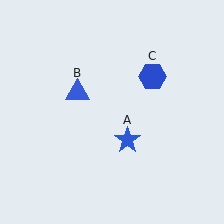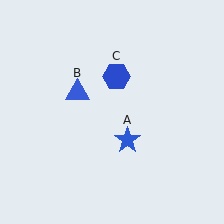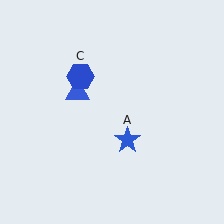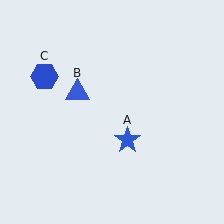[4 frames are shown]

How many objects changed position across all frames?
1 object changed position: blue hexagon (object C).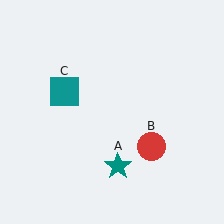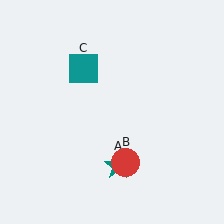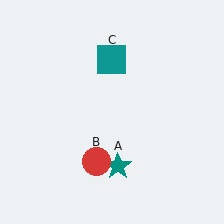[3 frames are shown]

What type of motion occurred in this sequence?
The red circle (object B), teal square (object C) rotated clockwise around the center of the scene.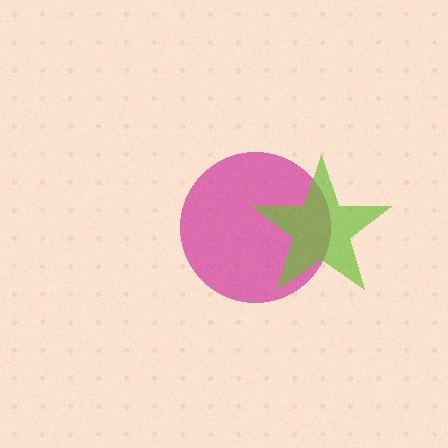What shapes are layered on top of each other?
The layered shapes are: a magenta circle, a lime star.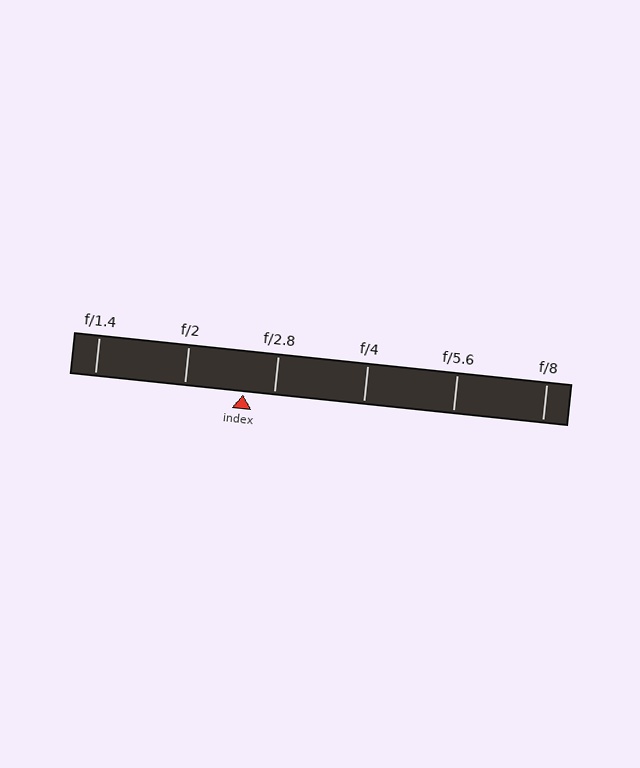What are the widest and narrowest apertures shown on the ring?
The widest aperture shown is f/1.4 and the narrowest is f/8.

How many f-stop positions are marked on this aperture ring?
There are 6 f-stop positions marked.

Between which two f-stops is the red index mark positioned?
The index mark is between f/2 and f/2.8.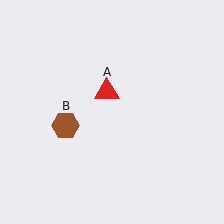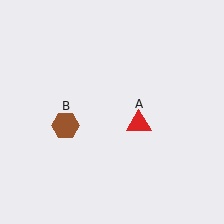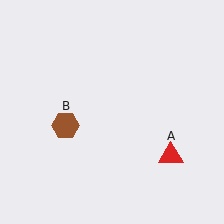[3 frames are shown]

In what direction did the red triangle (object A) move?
The red triangle (object A) moved down and to the right.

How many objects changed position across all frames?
1 object changed position: red triangle (object A).